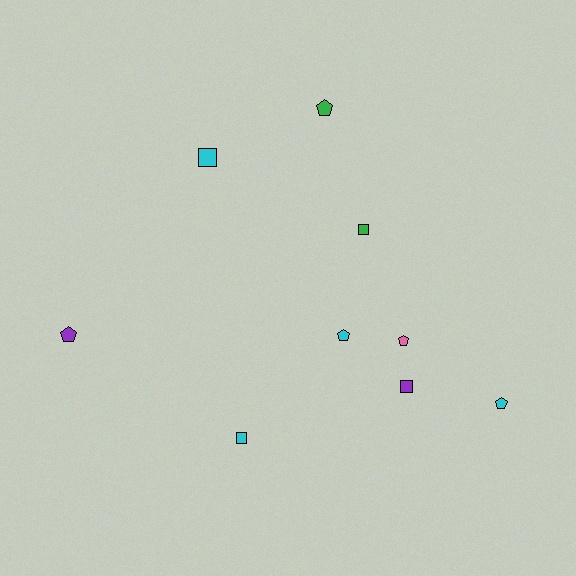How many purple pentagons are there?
There is 1 purple pentagon.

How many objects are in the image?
There are 9 objects.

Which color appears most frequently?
Cyan, with 4 objects.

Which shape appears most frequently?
Pentagon, with 5 objects.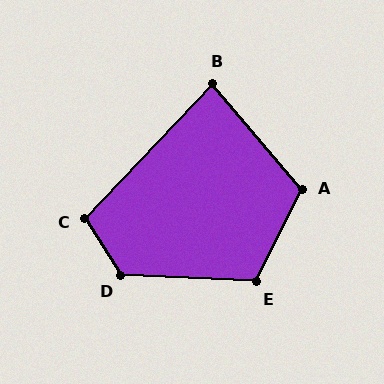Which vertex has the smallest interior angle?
B, at approximately 84 degrees.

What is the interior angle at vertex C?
Approximately 105 degrees (obtuse).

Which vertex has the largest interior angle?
D, at approximately 124 degrees.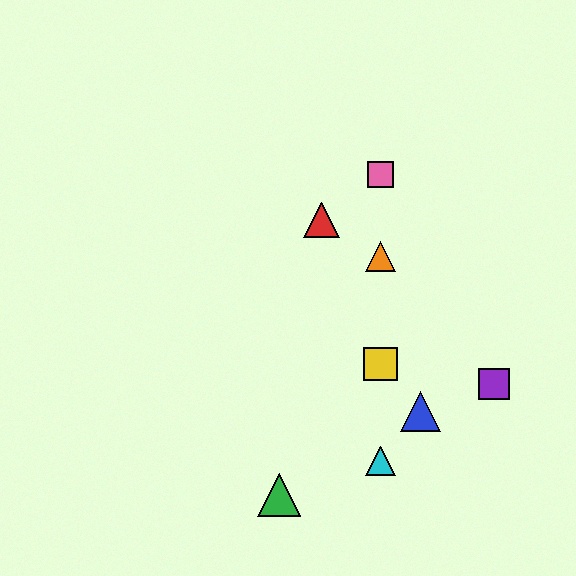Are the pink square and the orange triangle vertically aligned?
Yes, both are at x≈380.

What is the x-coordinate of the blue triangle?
The blue triangle is at x≈421.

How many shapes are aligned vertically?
4 shapes (the yellow square, the orange triangle, the cyan triangle, the pink square) are aligned vertically.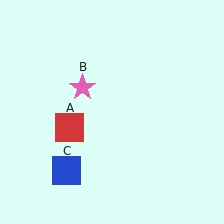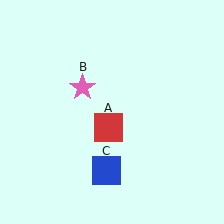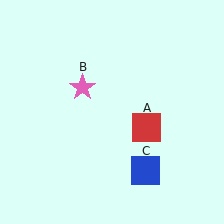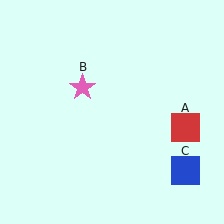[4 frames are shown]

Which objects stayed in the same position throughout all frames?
Pink star (object B) remained stationary.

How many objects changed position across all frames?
2 objects changed position: red square (object A), blue square (object C).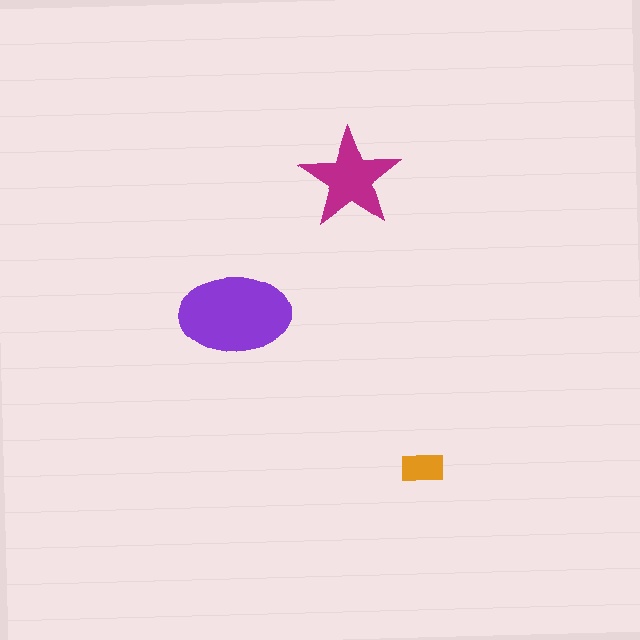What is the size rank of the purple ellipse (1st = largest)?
1st.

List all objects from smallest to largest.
The orange rectangle, the magenta star, the purple ellipse.